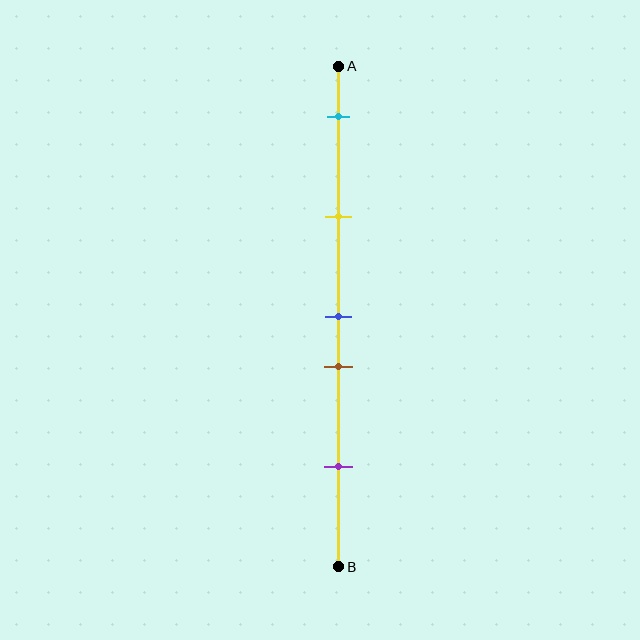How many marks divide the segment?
There are 5 marks dividing the segment.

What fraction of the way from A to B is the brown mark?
The brown mark is approximately 60% (0.6) of the way from A to B.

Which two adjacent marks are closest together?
The blue and brown marks are the closest adjacent pair.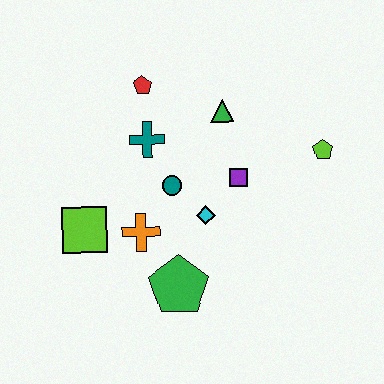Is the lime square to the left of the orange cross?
Yes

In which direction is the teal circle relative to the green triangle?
The teal circle is below the green triangle.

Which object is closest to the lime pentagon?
The purple square is closest to the lime pentagon.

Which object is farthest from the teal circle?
The lime pentagon is farthest from the teal circle.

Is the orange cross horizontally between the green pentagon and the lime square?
Yes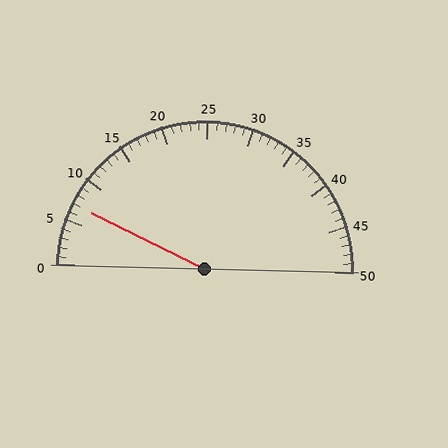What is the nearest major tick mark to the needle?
The nearest major tick mark is 5.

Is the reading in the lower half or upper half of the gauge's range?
The reading is in the lower half of the range (0 to 50).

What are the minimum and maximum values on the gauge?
The gauge ranges from 0 to 50.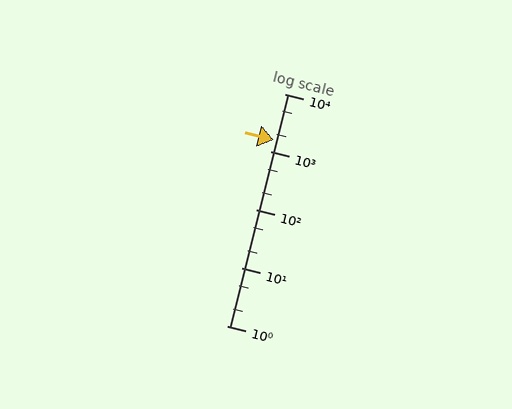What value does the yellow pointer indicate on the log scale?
The pointer indicates approximately 1600.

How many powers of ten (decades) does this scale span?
The scale spans 4 decades, from 1 to 10000.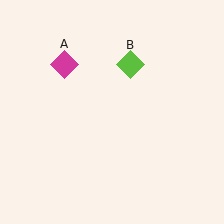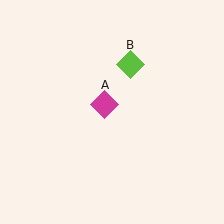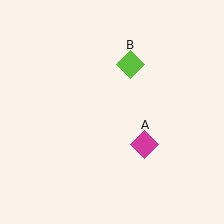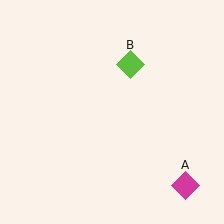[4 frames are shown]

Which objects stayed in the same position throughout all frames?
Lime diamond (object B) remained stationary.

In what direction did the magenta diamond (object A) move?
The magenta diamond (object A) moved down and to the right.